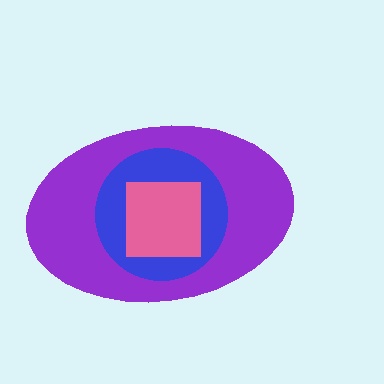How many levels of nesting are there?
3.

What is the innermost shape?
The pink square.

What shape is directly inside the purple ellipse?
The blue circle.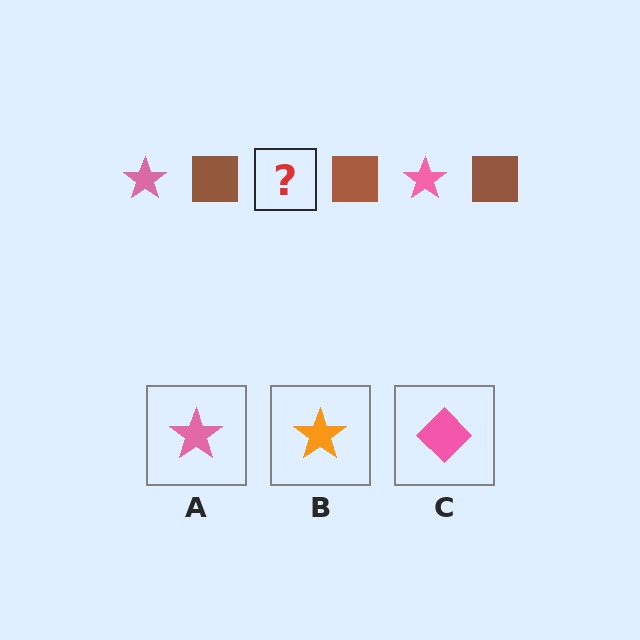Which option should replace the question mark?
Option A.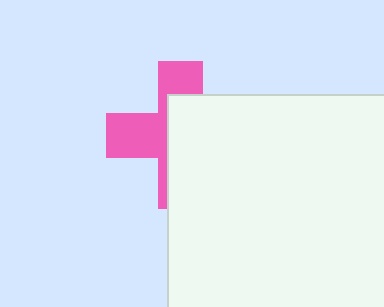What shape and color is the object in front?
The object in front is a white square.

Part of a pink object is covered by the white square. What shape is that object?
It is a cross.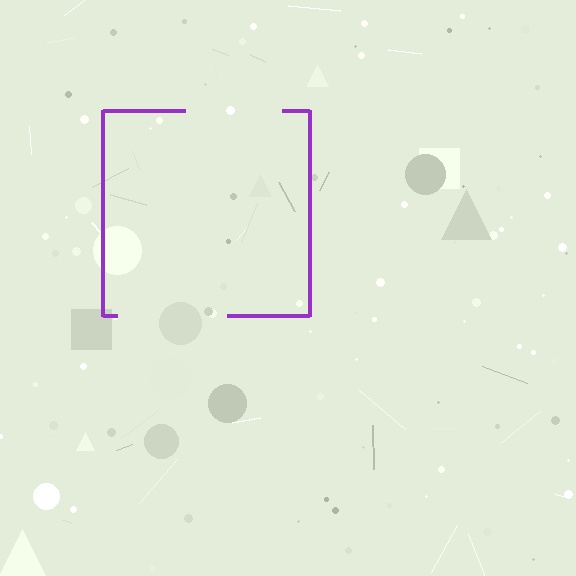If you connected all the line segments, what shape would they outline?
They would outline a square.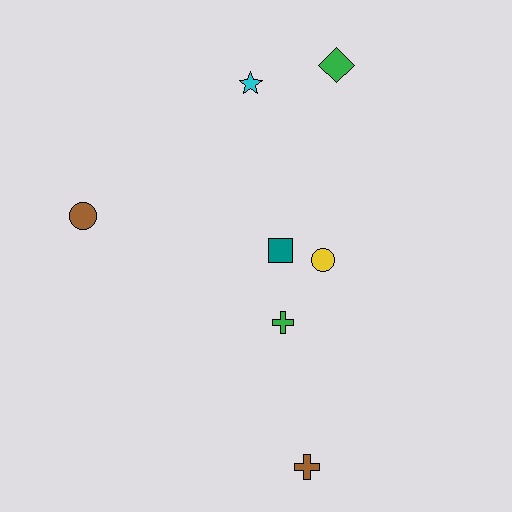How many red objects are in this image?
There are no red objects.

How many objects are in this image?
There are 7 objects.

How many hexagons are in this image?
There are no hexagons.